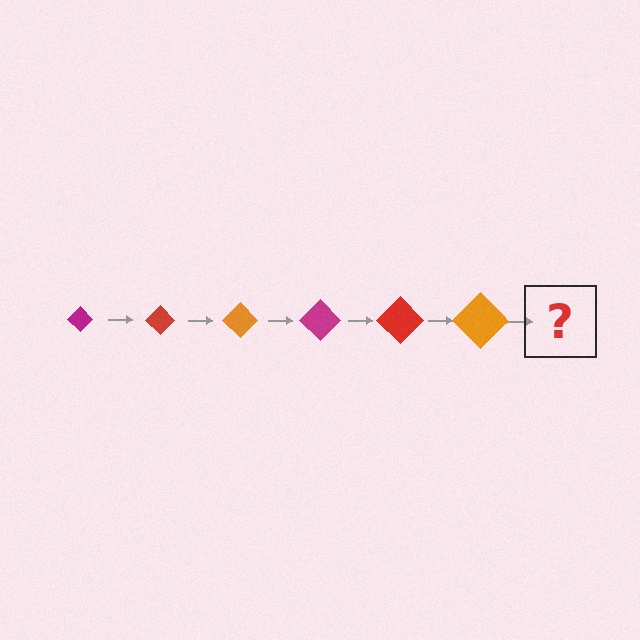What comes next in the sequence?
The next element should be a magenta diamond, larger than the previous one.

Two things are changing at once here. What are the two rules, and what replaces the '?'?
The two rules are that the diamond grows larger each step and the color cycles through magenta, red, and orange. The '?' should be a magenta diamond, larger than the previous one.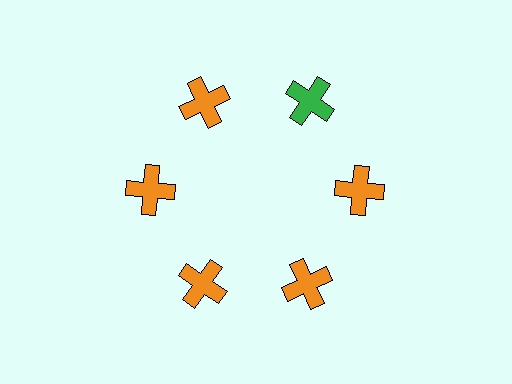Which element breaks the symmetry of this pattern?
The green cross at roughly the 1 o'clock position breaks the symmetry. All other shapes are orange crosses.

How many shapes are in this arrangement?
There are 6 shapes arranged in a ring pattern.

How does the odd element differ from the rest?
It has a different color: green instead of orange.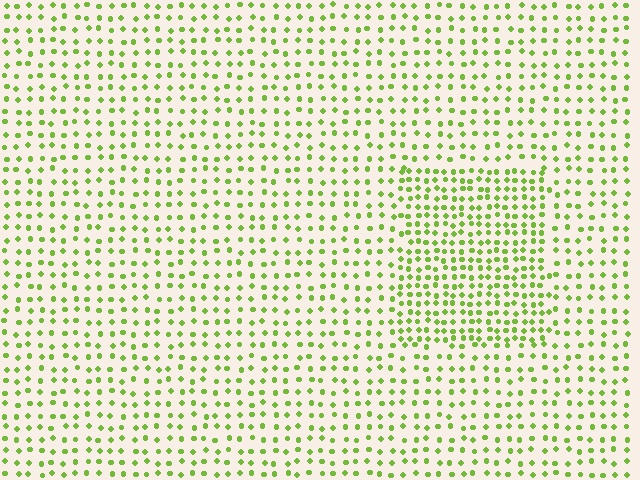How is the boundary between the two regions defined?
The boundary is defined by a change in element density (approximately 1.8x ratio). All elements are the same color, size, and shape.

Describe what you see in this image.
The image contains small lime elements arranged at two different densities. A rectangle-shaped region is visible where the elements are more densely packed than the surrounding area.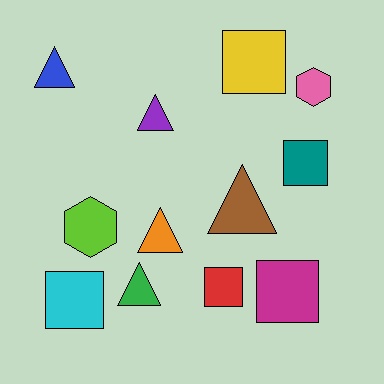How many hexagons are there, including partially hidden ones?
There are 2 hexagons.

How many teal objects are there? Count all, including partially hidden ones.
There is 1 teal object.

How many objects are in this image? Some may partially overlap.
There are 12 objects.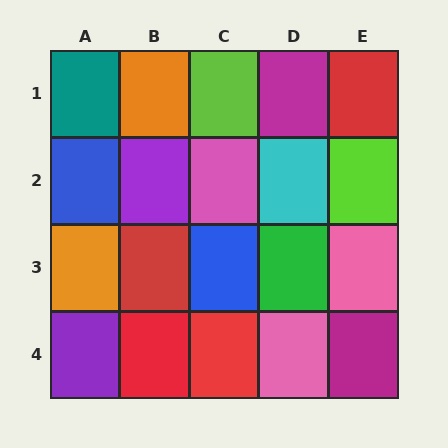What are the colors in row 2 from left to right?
Blue, purple, pink, cyan, lime.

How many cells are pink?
3 cells are pink.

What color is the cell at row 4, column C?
Red.